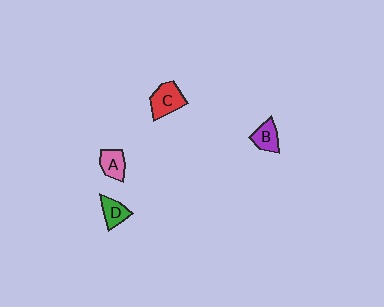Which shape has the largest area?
Shape C (red).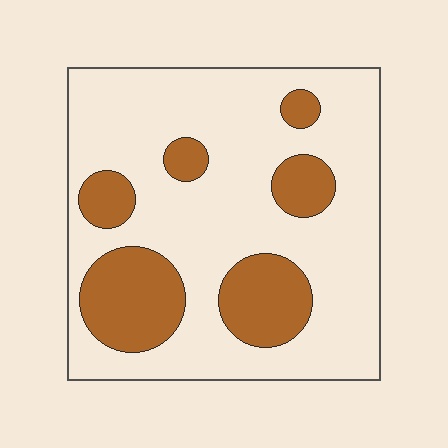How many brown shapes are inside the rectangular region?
6.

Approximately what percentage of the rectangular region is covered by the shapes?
Approximately 25%.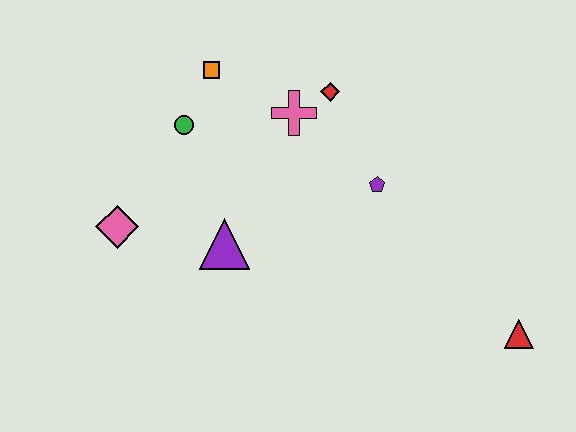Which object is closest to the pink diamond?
The purple triangle is closest to the pink diamond.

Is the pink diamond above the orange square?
No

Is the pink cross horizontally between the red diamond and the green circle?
Yes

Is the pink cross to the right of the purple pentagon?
No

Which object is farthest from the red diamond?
The red triangle is farthest from the red diamond.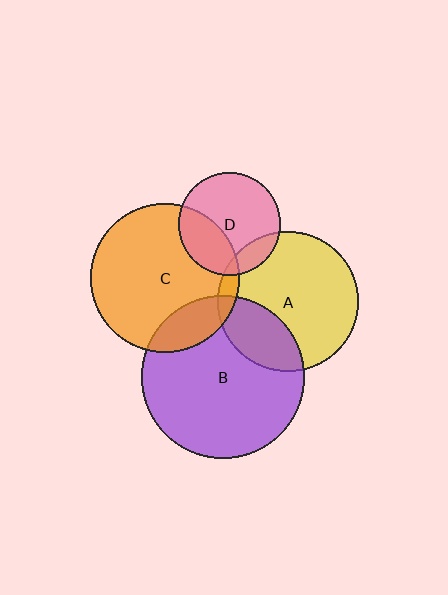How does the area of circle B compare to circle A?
Approximately 1.4 times.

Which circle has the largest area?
Circle B (purple).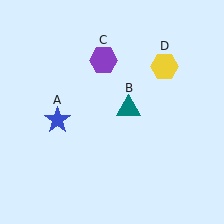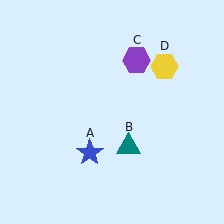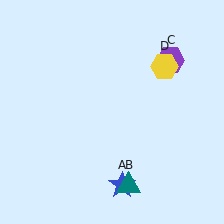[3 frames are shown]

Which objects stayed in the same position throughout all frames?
Yellow hexagon (object D) remained stationary.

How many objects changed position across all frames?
3 objects changed position: blue star (object A), teal triangle (object B), purple hexagon (object C).